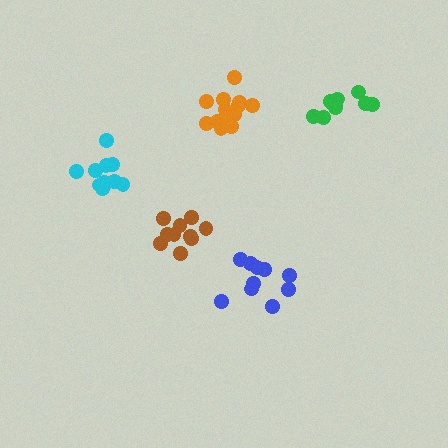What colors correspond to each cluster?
The clusters are colored: green, orange, brown, blue, cyan.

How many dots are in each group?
Group 1: 10 dots, Group 2: 14 dots, Group 3: 10 dots, Group 4: 10 dots, Group 5: 11 dots (55 total).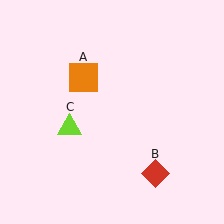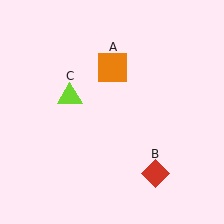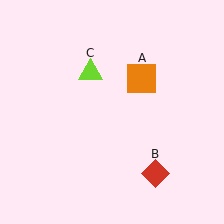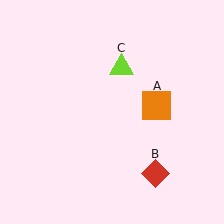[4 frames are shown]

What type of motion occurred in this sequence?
The orange square (object A), lime triangle (object C) rotated clockwise around the center of the scene.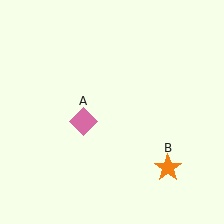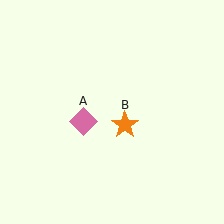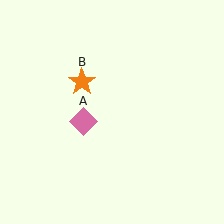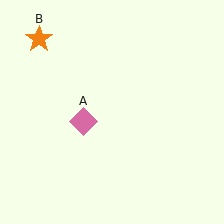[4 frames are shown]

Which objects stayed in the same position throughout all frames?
Pink diamond (object A) remained stationary.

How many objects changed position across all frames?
1 object changed position: orange star (object B).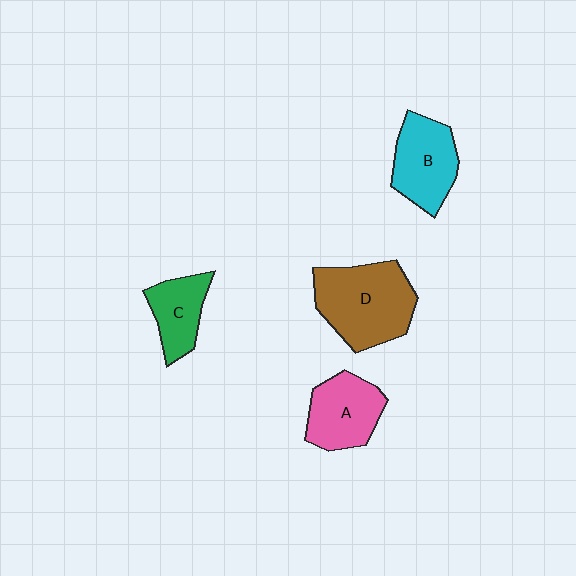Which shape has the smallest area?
Shape C (green).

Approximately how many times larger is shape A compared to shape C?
Approximately 1.3 times.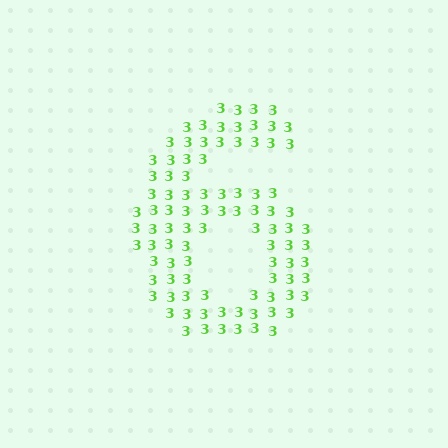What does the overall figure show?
The overall figure shows the digit 6.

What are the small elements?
The small elements are digit 3's.